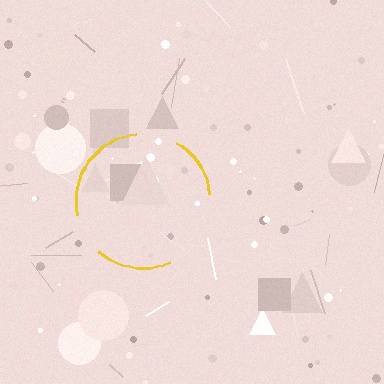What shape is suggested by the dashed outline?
The dashed outline suggests a circle.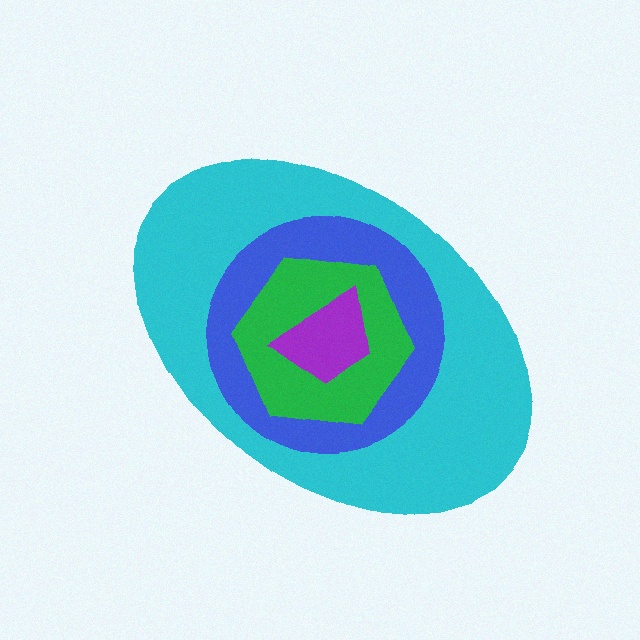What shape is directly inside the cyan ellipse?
The blue circle.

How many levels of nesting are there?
4.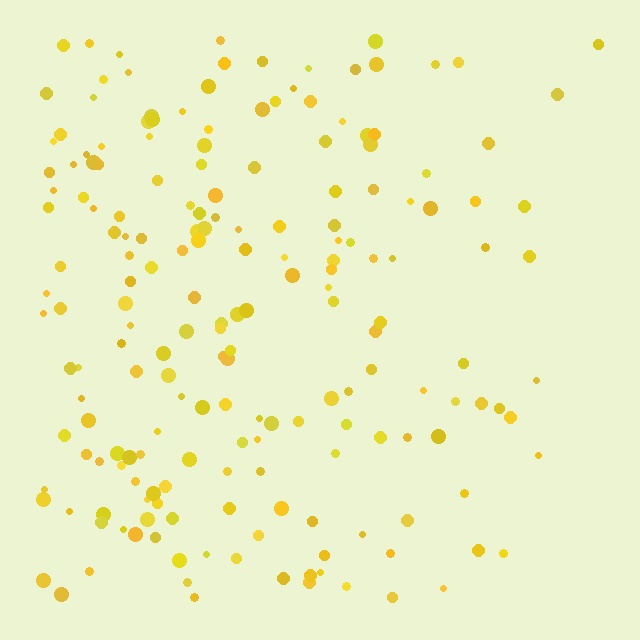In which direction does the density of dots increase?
From right to left, with the left side densest.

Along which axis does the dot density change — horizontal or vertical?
Horizontal.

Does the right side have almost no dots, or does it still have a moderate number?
Still a moderate number, just noticeably fewer than the left.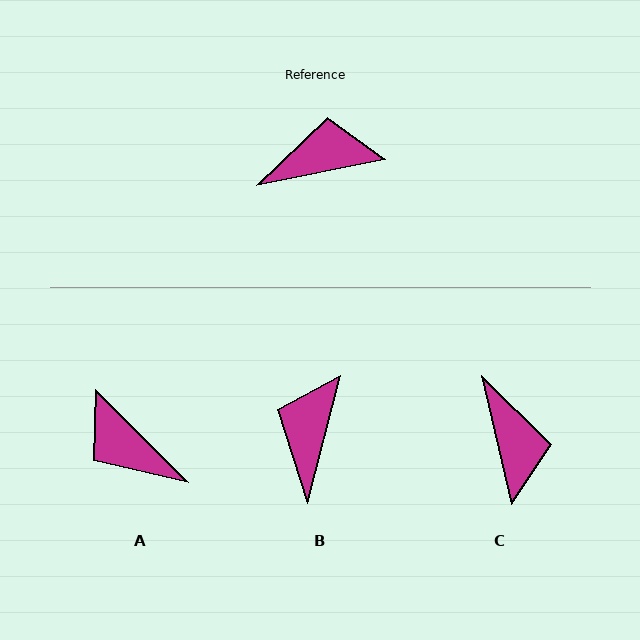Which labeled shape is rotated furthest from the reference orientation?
A, about 124 degrees away.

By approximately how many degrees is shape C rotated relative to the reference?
Approximately 88 degrees clockwise.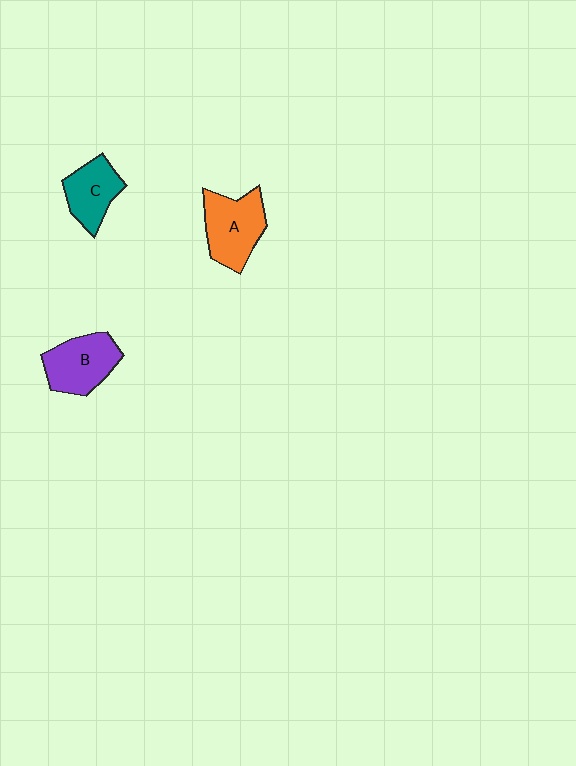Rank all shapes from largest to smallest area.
From largest to smallest: A (orange), B (purple), C (teal).